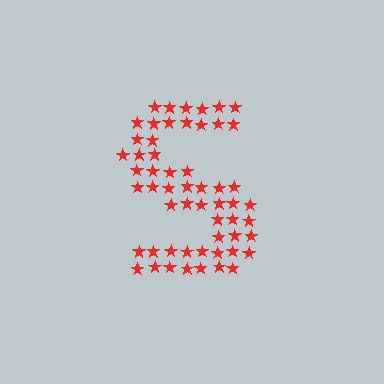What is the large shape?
The large shape is the letter S.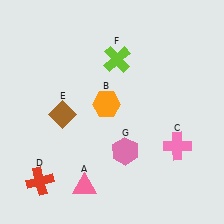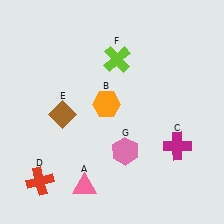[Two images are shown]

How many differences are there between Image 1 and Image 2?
There is 1 difference between the two images.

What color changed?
The cross (C) changed from pink in Image 1 to magenta in Image 2.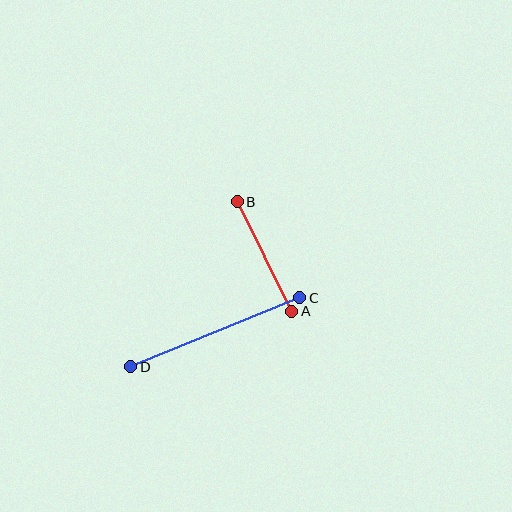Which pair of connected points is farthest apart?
Points C and D are farthest apart.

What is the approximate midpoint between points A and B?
The midpoint is at approximately (265, 257) pixels.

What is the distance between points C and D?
The distance is approximately 182 pixels.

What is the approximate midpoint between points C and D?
The midpoint is at approximately (215, 332) pixels.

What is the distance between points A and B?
The distance is approximately 122 pixels.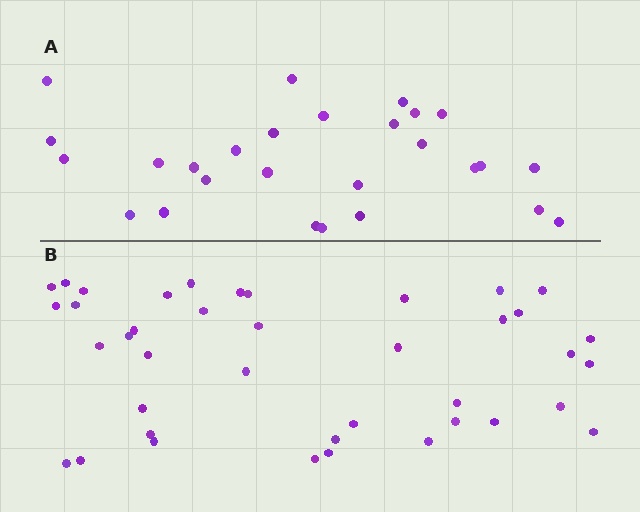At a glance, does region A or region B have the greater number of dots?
Region B (the bottom region) has more dots.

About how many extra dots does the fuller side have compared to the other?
Region B has approximately 15 more dots than region A.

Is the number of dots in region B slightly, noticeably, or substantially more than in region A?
Region B has substantially more. The ratio is roughly 1.5 to 1.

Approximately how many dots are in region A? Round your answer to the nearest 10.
About 30 dots. (The exact count is 27, which rounds to 30.)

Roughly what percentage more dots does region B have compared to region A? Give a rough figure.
About 50% more.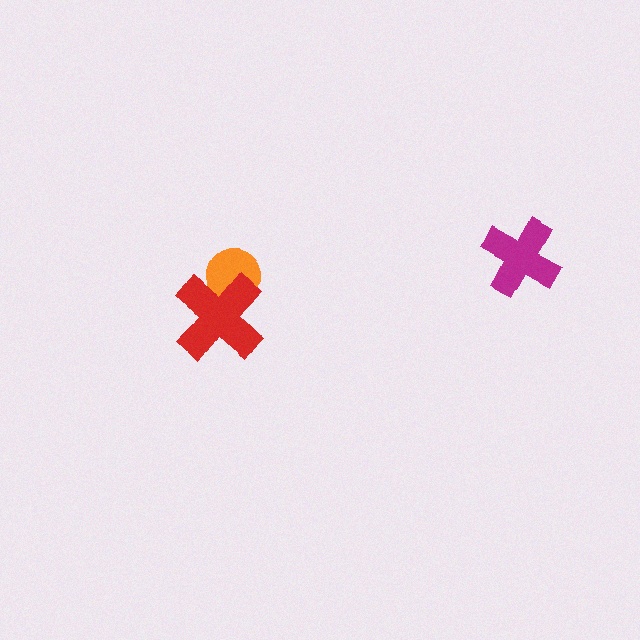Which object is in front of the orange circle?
The red cross is in front of the orange circle.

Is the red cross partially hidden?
No, no other shape covers it.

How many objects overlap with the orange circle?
1 object overlaps with the orange circle.